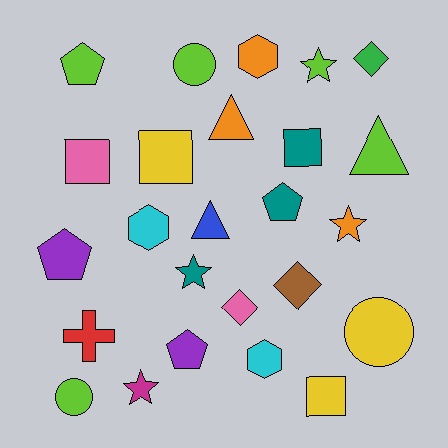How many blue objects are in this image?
There is 1 blue object.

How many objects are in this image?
There are 25 objects.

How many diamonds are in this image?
There are 3 diamonds.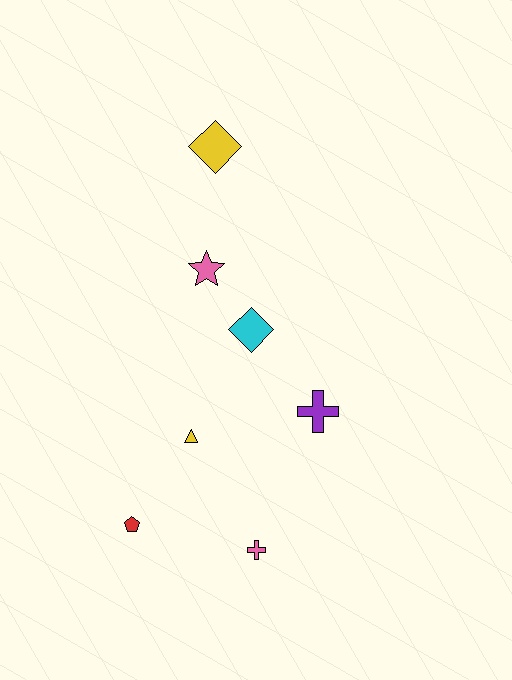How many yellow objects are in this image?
There are 2 yellow objects.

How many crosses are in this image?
There are 2 crosses.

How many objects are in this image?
There are 7 objects.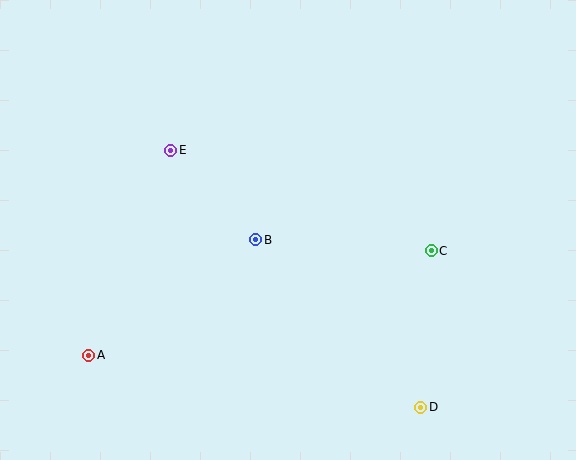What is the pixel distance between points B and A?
The distance between B and A is 203 pixels.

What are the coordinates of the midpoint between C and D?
The midpoint between C and D is at (426, 329).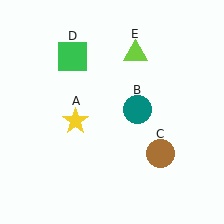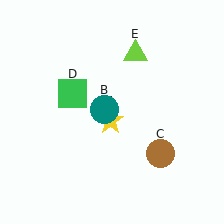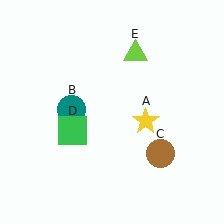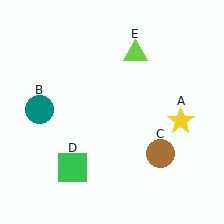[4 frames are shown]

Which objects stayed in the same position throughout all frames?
Brown circle (object C) and lime triangle (object E) remained stationary.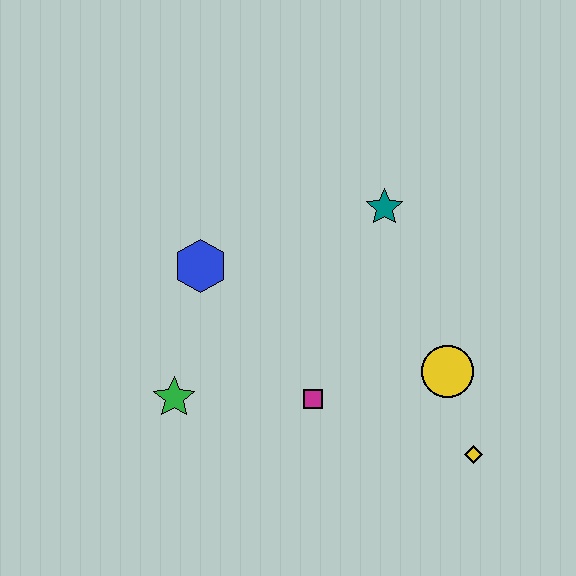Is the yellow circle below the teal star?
Yes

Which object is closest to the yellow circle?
The yellow diamond is closest to the yellow circle.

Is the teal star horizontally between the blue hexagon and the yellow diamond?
Yes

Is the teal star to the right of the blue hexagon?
Yes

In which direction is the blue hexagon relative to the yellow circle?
The blue hexagon is to the left of the yellow circle.